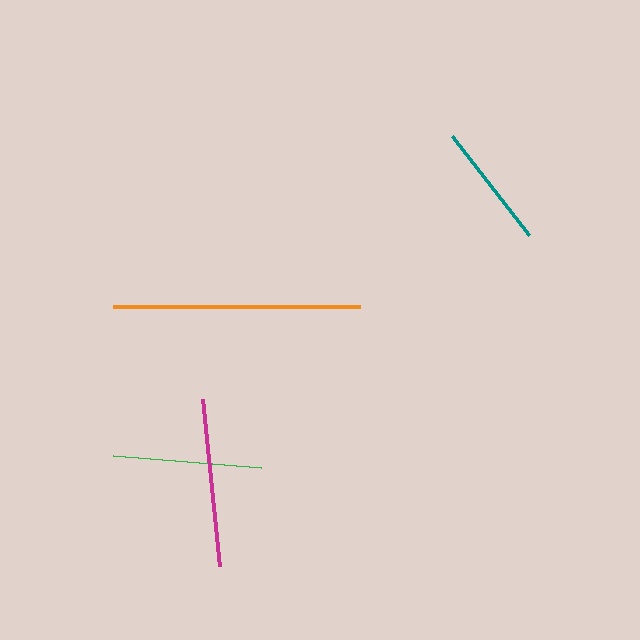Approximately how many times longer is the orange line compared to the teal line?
The orange line is approximately 2.0 times the length of the teal line.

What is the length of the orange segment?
The orange segment is approximately 247 pixels long.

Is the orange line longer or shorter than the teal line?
The orange line is longer than the teal line.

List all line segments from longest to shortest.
From longest to shortest: orange, magenta, green, teal.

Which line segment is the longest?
The orange line is the longest at approximately 247 pixels.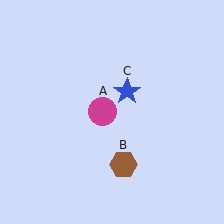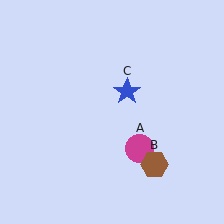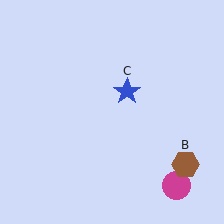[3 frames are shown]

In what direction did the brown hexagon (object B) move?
The brown hexagon (object B) moved right.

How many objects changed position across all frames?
2 objects changed position: magenta circle (object A), brown hexagon (object B).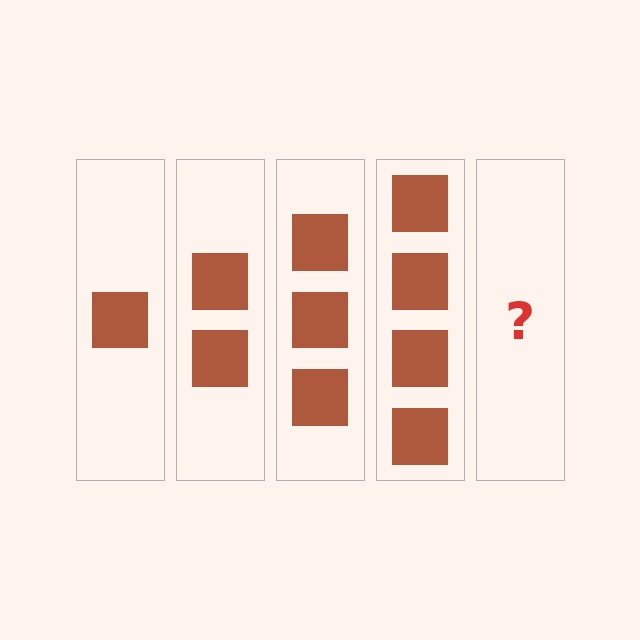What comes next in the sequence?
The next element should be 5 squares.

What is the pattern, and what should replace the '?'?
The pattern is that each step adds one more square. The '?' should be 5 squares.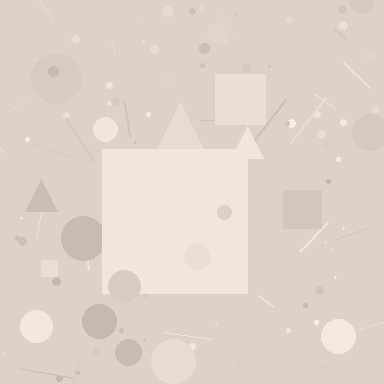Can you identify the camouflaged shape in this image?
The camouflaged shape is a square.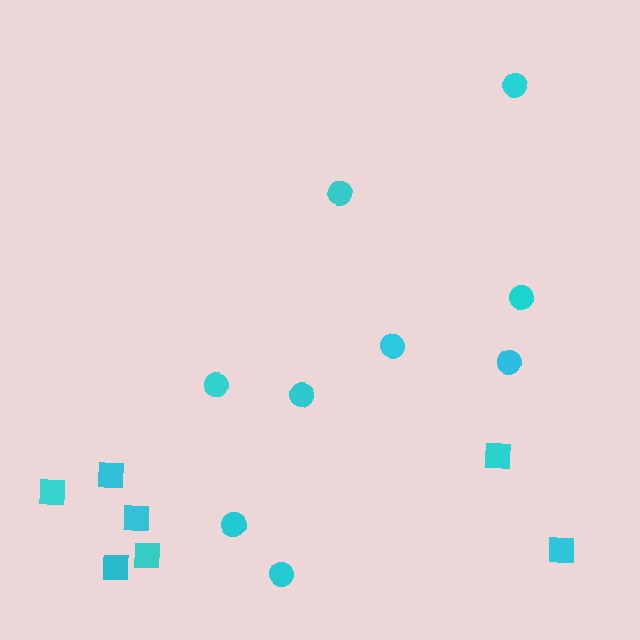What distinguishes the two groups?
There are 2 groups: one group of squares (7) and one group of circles (9).